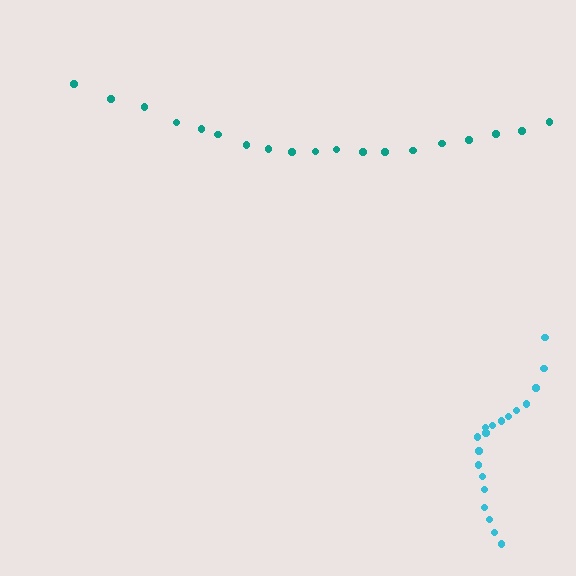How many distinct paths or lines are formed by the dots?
There are 2 distinct paths.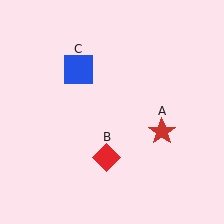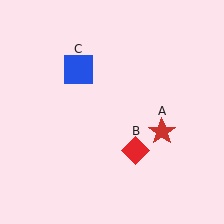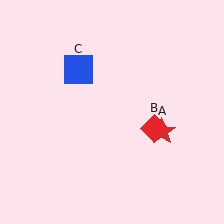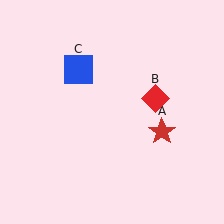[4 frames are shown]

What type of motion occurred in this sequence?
The red diamond (object B) rotated counterclockwise around the center of the scene.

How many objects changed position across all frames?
1 object changed position: red diamond (object B).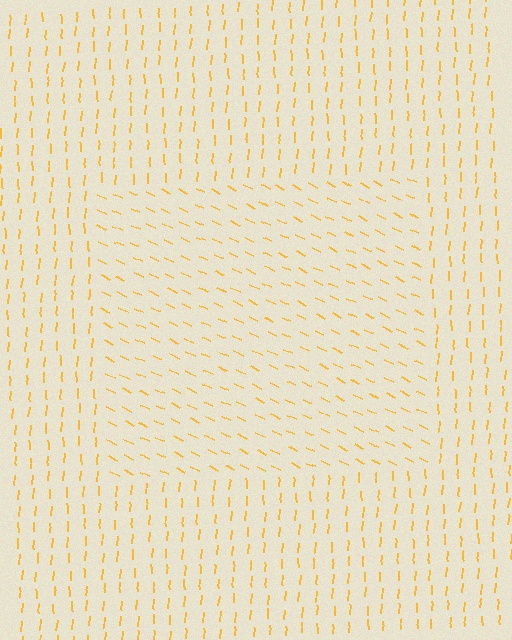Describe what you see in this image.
The image is filled with small yellow line segments. A rectangle region in the image has lines oriented differently from the surrounding lines, creating a visible texture boundary.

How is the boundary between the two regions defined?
The boundary is defined purely by a change in line orientation (approximately 67 degrees difference). All lines are the same color and thickness.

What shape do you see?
I see a rectangle.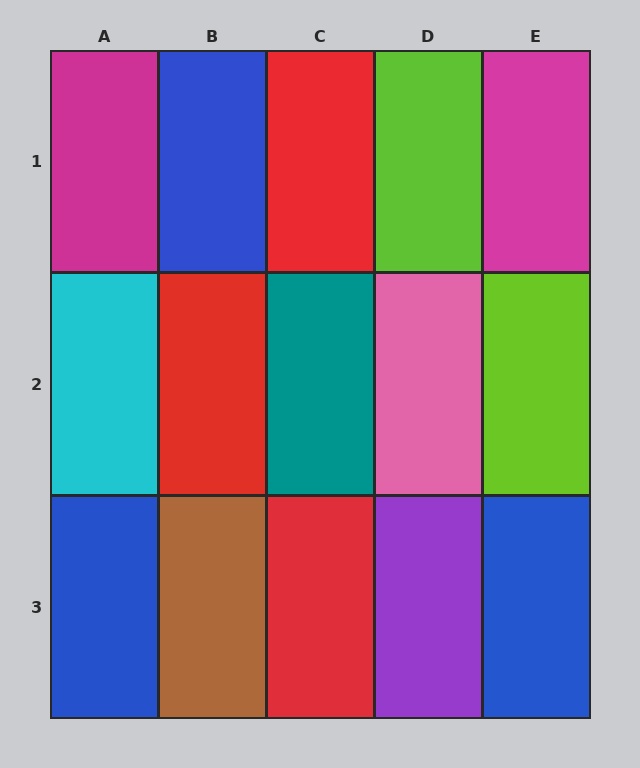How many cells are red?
3 cells are red.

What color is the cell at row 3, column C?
Red.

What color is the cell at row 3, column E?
Blue.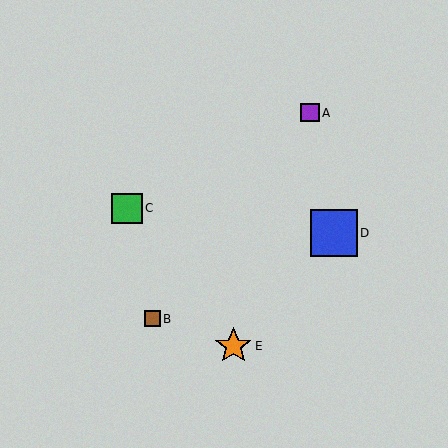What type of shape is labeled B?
Shape B is a brown square.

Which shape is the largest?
The blue square (labeled D) is the largest.